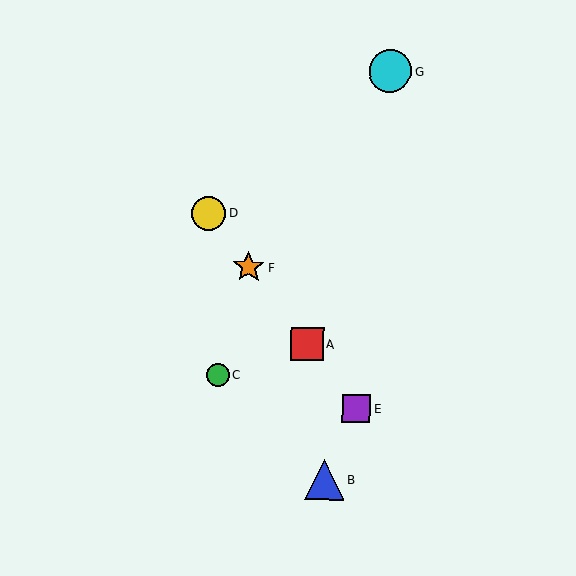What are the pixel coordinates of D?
Object D is at (208, 213).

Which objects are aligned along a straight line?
Objects A, D, E, F are aligned along a straight line.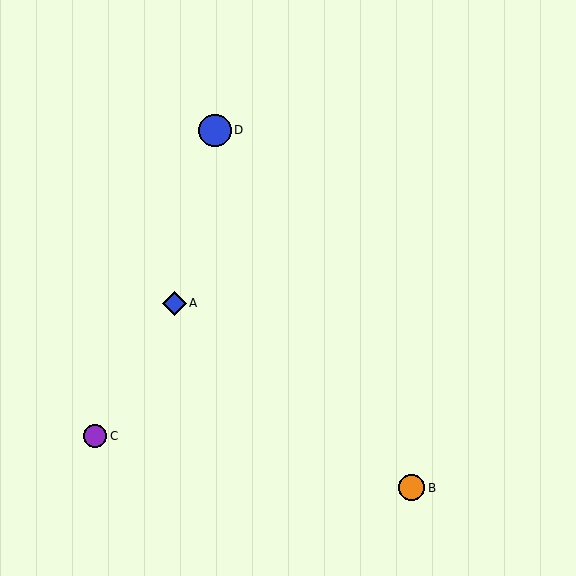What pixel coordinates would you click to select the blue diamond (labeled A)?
Click at (174, 303) to select the blue diamond A.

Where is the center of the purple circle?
The center of the purple circle is at (95, 436).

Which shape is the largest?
The blue circle (labeled D) is the largest.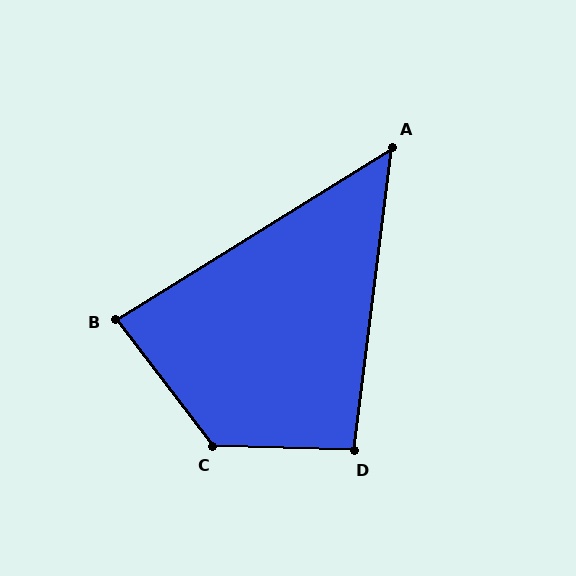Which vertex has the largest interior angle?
C, at approximately 129 degrees.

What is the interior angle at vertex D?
Approximately 96 degrees (obtuse).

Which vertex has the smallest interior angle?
A, at approximately 51 degrees.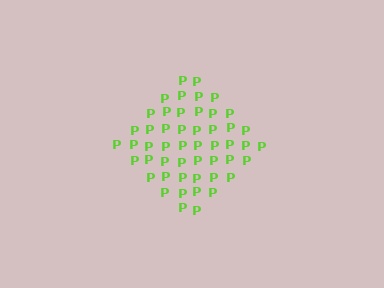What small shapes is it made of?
It is made of small letter P's.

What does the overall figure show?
The overall figure shows a diamond.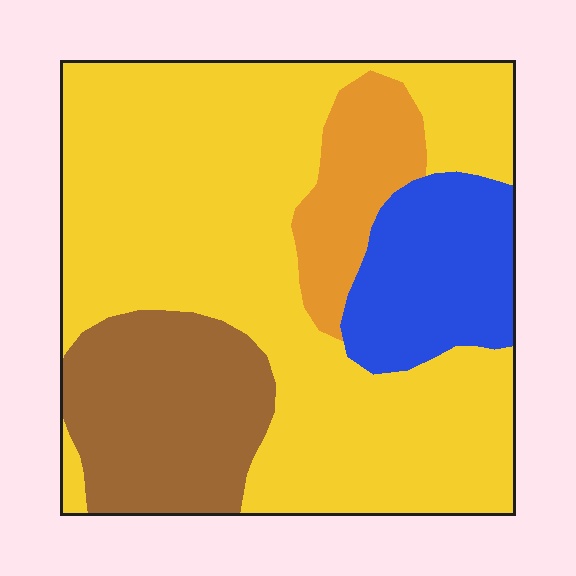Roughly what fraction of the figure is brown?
Brown takes up about one sixth (1/6) of the figure.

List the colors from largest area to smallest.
From largest to smallest: yellow, brown, blue, orange.